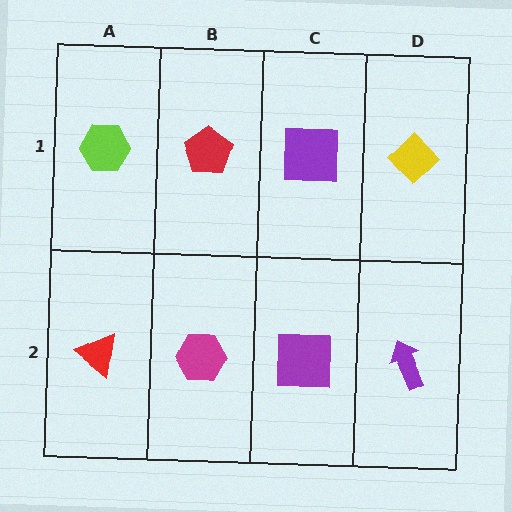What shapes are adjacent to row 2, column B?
A red pentagon (row 1, column B), a red triangle (row 2, column A), a purple square (row 2, column C).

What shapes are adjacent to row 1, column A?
A red triangle (row 2, column A), a red pentagon (row 1, column B).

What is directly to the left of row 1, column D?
A purple square.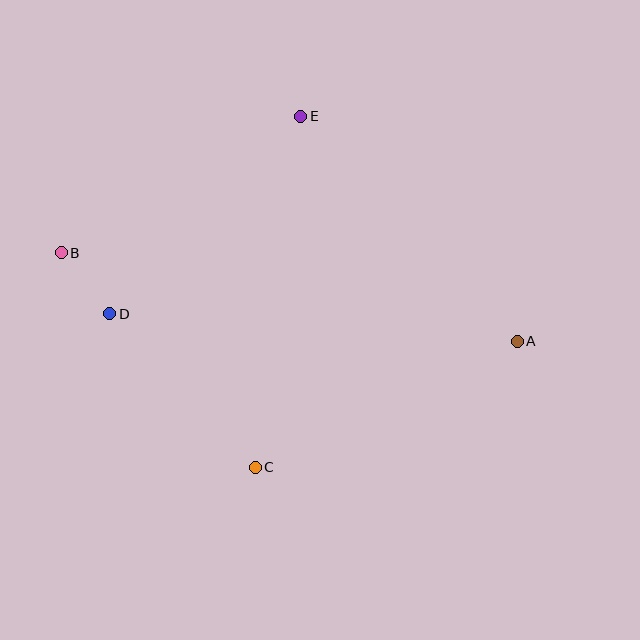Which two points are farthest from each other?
Points A and B are farthest from each other.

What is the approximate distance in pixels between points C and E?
The distance between C and E is approximately 354 pixels.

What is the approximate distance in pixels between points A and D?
The distance between A and D is approximately 409 pixels.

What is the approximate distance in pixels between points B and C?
The distance between B and C is approximately 289 pixels.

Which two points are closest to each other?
Points B and D are closest to each other.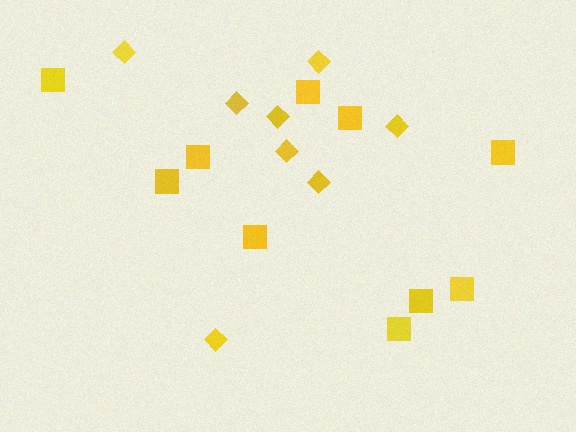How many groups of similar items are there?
There are 2 groups: one group of squares (10) and one group of diamonds (8).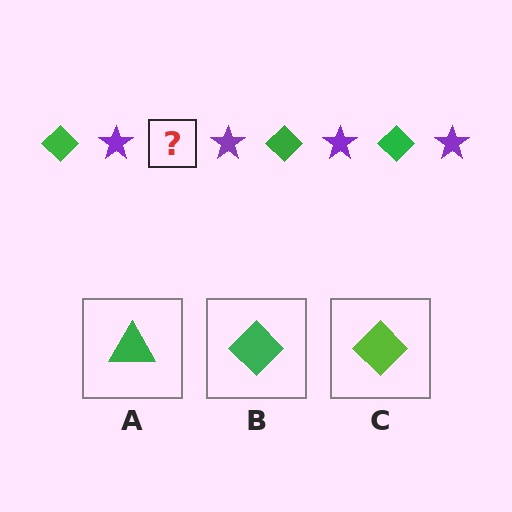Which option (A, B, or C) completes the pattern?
B.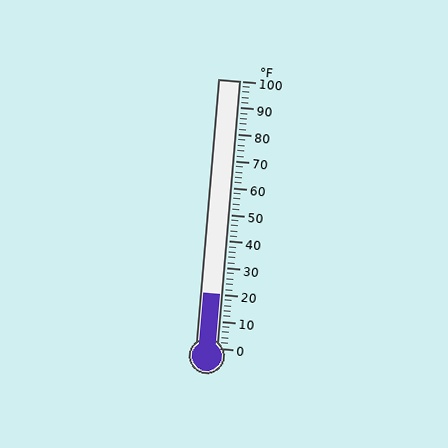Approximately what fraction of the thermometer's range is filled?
The thermometer is filled to approximately 20% of its range.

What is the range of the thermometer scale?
The thermometer scale ranges from 0°F to 100°F.